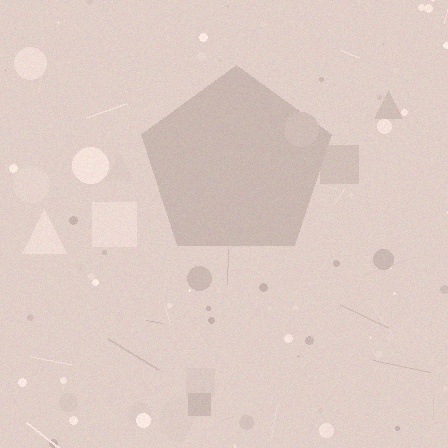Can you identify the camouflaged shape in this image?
The camouflaged shape is a pentagon.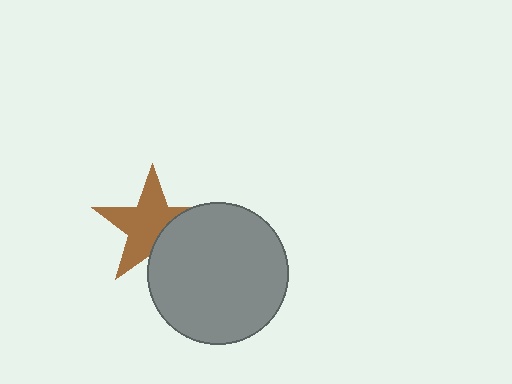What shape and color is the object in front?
The object in front is a gray circle.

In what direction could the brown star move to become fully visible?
The brown star could move toward the upper-left. That would shift it out from behind the gray circle entirely.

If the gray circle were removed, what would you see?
You would see the complete brown star.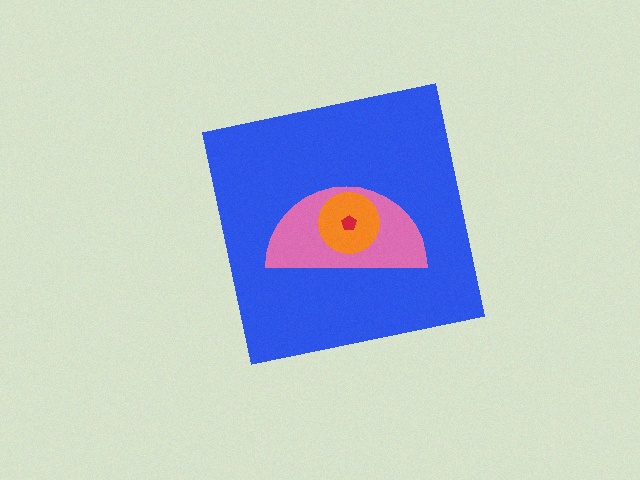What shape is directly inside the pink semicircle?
The orange circle.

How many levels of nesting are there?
4.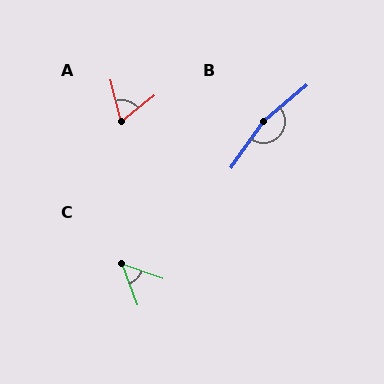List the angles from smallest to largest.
C (50°), A (66°), B (164°).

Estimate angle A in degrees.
Approximately 66 degrees.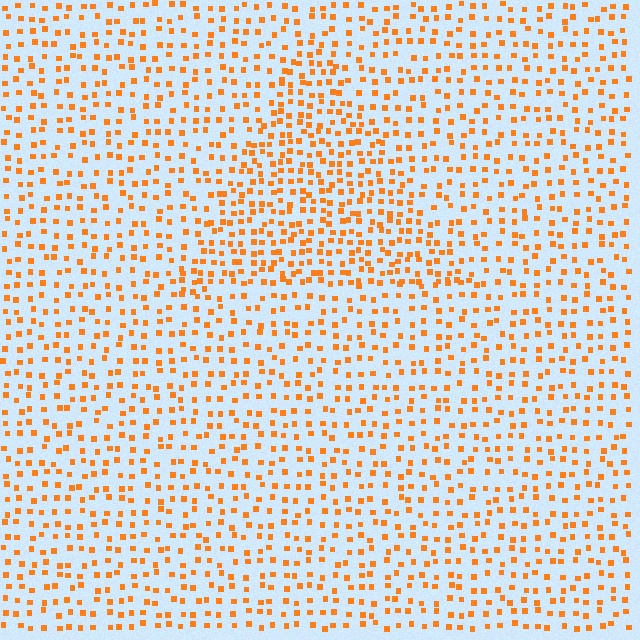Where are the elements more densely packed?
The elements are more densely packed inside the triangle boundary.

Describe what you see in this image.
The image contains small orange elements arranged at two different densities. A triangle-shaped region is visible where the elements are more densely packed than the surrounding area.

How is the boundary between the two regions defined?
The boundary is defined by a change in element density (approximately 1.6x ratio). All elements are the same color, size, and shape.